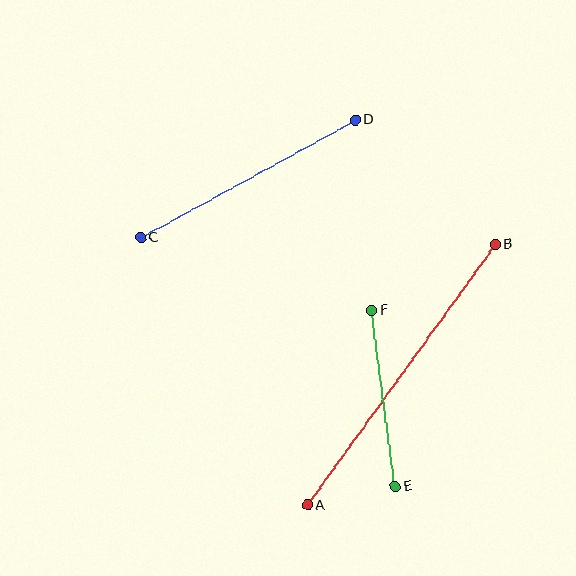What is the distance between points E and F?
The distance is approximately 178 pixels.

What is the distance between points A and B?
The distance is approximately 321 pixels.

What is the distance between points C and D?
The distance is approximately 245 pixels.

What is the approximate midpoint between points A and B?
The midpoint is at approximately (402, 375) pixels.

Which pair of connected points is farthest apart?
Points A and B are farthest apart.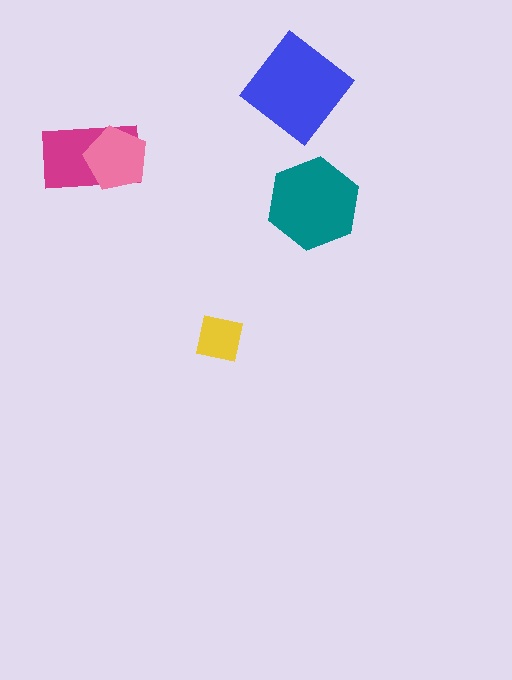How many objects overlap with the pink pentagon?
1 object overlaps with the pink pentagon.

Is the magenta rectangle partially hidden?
Yes, it is partially covered by another shape.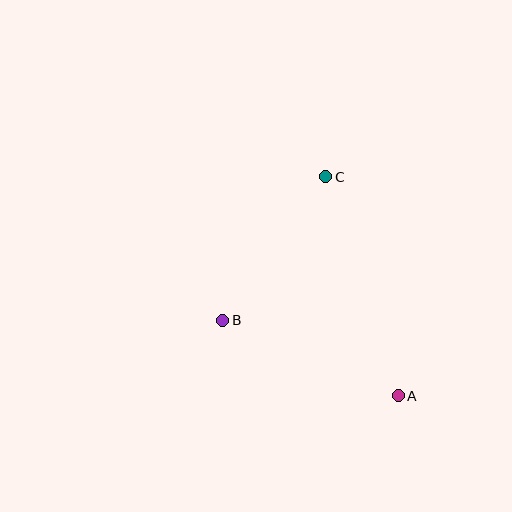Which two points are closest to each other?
Points B and C are closest to each other.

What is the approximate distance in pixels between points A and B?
The distance between A and B is approximately 191 pixels.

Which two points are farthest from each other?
Points A and C are farthest from each other.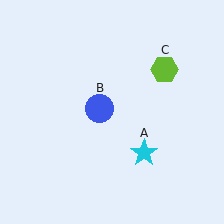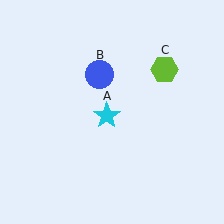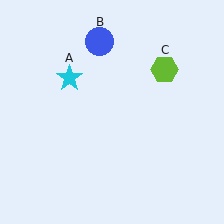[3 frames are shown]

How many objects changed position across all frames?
2 objects changed position: cyan star (object A), blue circle (object B).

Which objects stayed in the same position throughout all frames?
Lime hexagon (object C) remained stationary.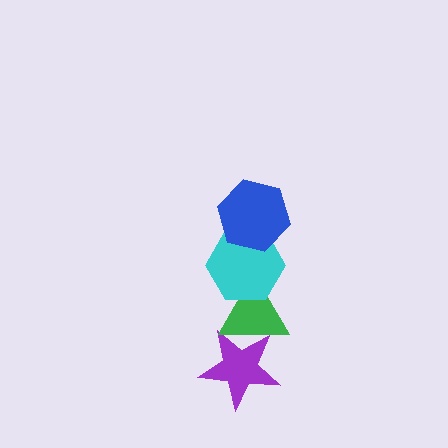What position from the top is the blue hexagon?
The blue hexagon is 1st from the top.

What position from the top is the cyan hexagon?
The cyan hexagon is 2nd from the top.